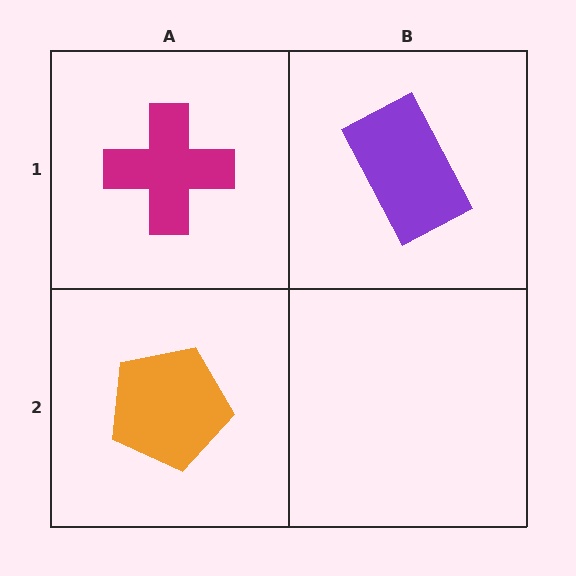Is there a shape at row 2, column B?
No, that cell is empty.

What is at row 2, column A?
An orange pentagon.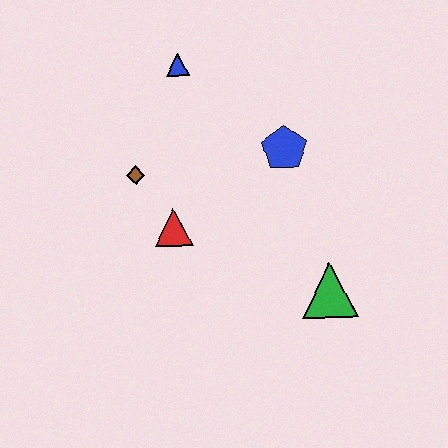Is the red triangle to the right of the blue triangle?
No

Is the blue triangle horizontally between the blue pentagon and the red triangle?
Yes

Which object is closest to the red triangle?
The brown diamond is closest to the red triangle.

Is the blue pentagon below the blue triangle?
Yes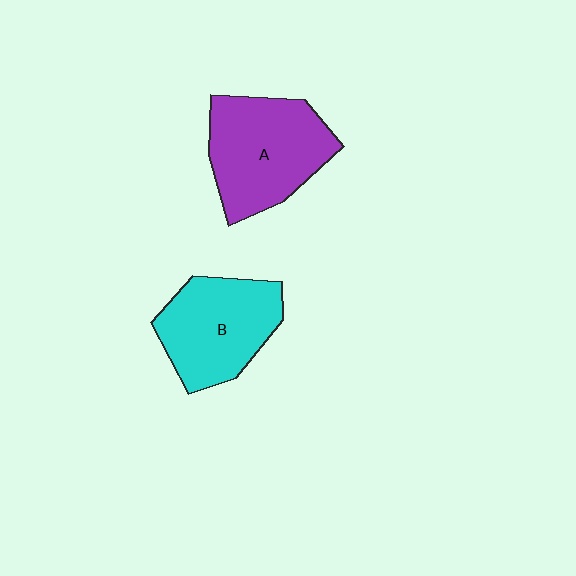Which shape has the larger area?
Shape A (purple).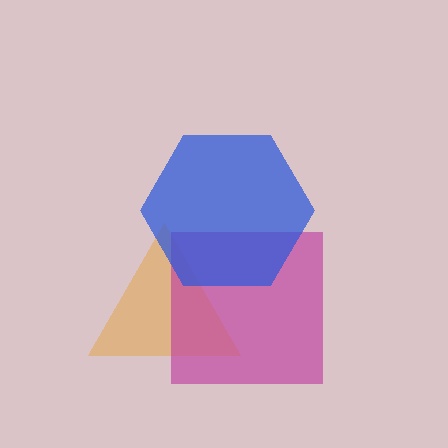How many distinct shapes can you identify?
There are 3 distinct shapes: an orange triangle, a magenta square, a blue hexagon.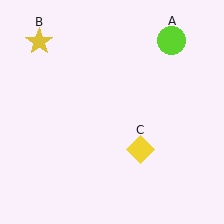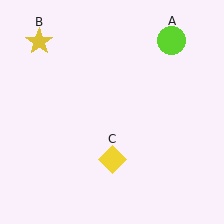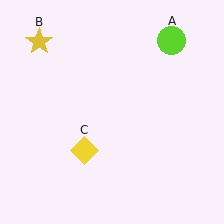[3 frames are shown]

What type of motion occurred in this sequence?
The yellow diamond (object C) rotated clockwise around the center of the scene.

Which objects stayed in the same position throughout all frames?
Lime circle (object A) and yellow star (object B) remained stationary.